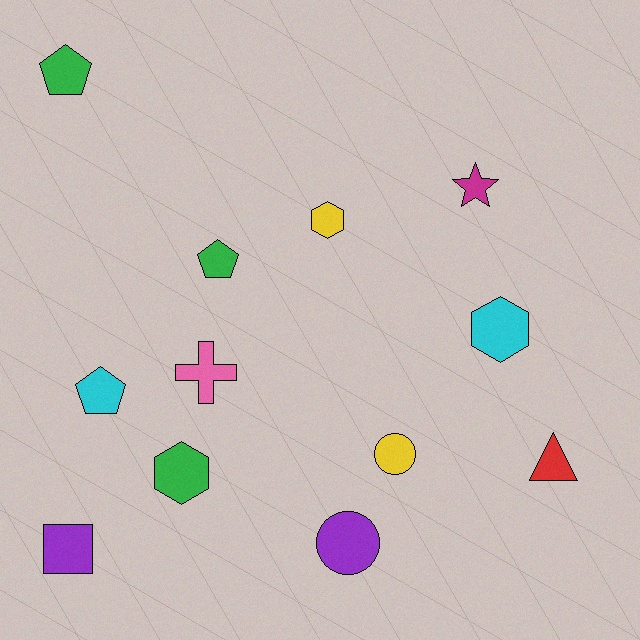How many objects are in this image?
There are 12 objects.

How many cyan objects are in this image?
There are 2 cyan objects.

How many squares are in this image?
There is 1 square.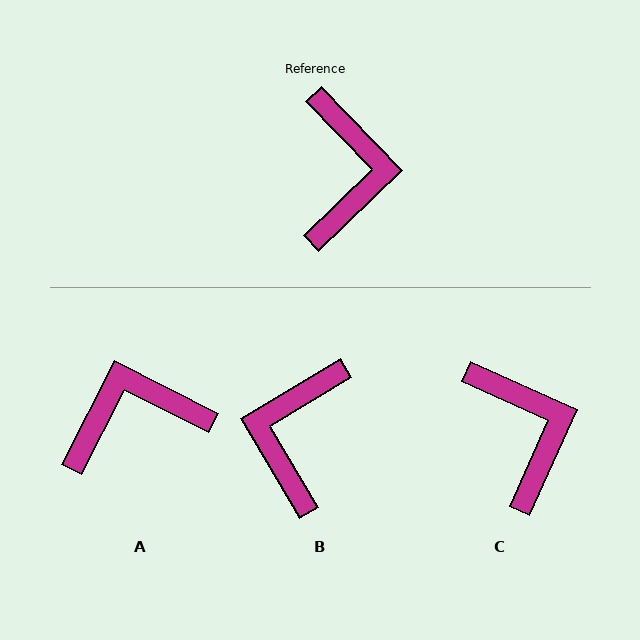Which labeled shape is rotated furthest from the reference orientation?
B, about 167 degrees away.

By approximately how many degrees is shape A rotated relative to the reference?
Approximately 109 degrees counter-clockwise.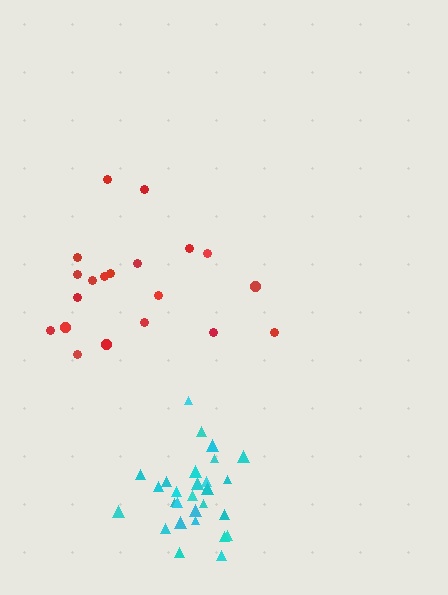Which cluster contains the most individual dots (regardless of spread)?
Cyan (28).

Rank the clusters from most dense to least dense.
cyan, red.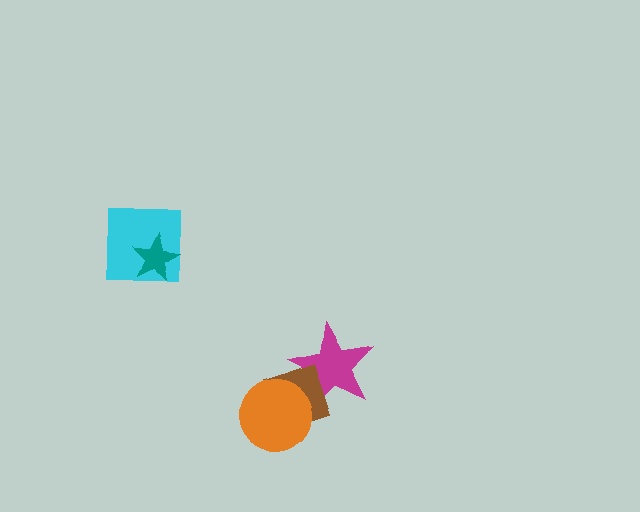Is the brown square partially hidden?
Yes, it is partially covered by another shape.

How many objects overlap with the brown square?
2 objects overlap with the brown square.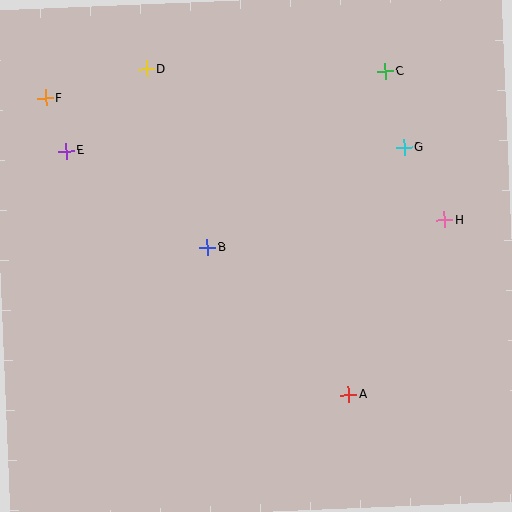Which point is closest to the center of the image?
Point B at (207, 248) is closest to the center.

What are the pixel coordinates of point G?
Point G is at (404, 147).